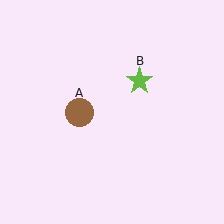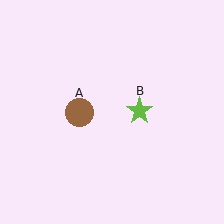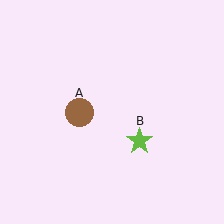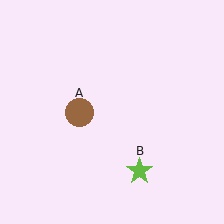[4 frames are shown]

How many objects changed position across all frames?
1 object changed position: lime star (object B).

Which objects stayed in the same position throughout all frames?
Brown circle (object A) remained stationary.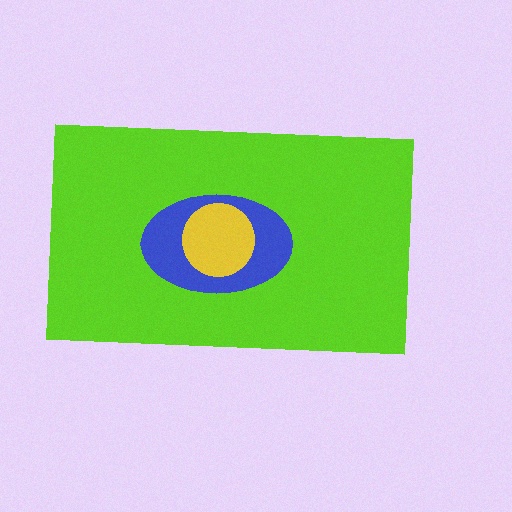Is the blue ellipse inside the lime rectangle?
Yes.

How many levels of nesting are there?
3.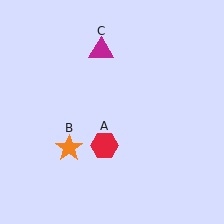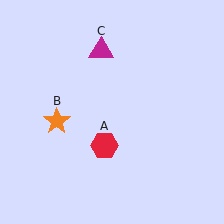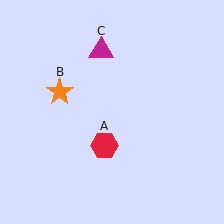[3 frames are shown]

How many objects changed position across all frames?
1 object changed position: orange star (object B).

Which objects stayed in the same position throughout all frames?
Red hexagon (object A) and magenta triangle (object C) remained stationary.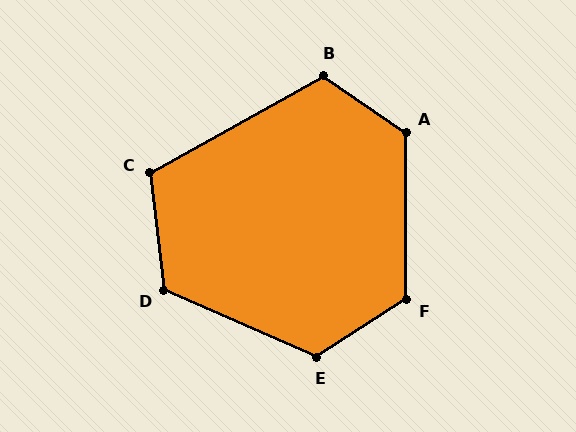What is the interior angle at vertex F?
Approximately 123 degrees (obtuse).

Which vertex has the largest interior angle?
A, at approximately 125 degrees.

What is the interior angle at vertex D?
Approximately 121 degrees (obtuse).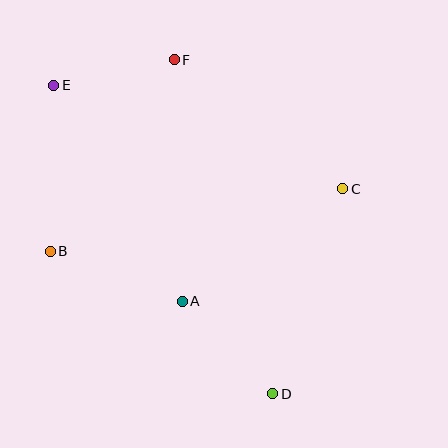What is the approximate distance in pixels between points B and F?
The distance between B and F is approximately 228 pixels.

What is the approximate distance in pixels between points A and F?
The distance between A and F is approximately 242 pixels.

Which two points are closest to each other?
Points E and F are closest to each other.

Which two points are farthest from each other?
Points D and E are farthest from each other.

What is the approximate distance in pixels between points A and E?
The distance between A and E is approximately 252 pixels.